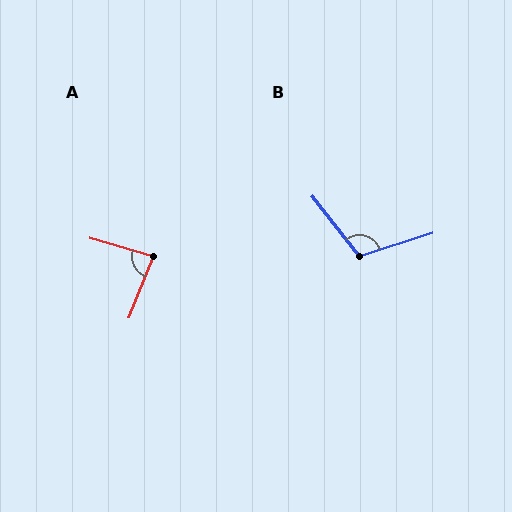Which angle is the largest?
B, at approximately 111 degrees.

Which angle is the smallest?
A, at approximately 84 degrees.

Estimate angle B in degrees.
Approximately 111 degrees.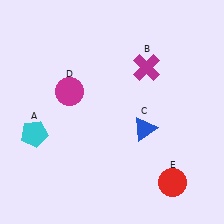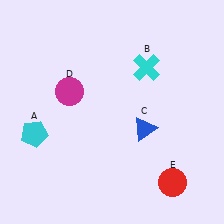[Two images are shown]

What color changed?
The cross (B) changed from magenta in Image 1 to cyan in Image 2.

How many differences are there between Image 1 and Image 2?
There is 1 difference between the two images.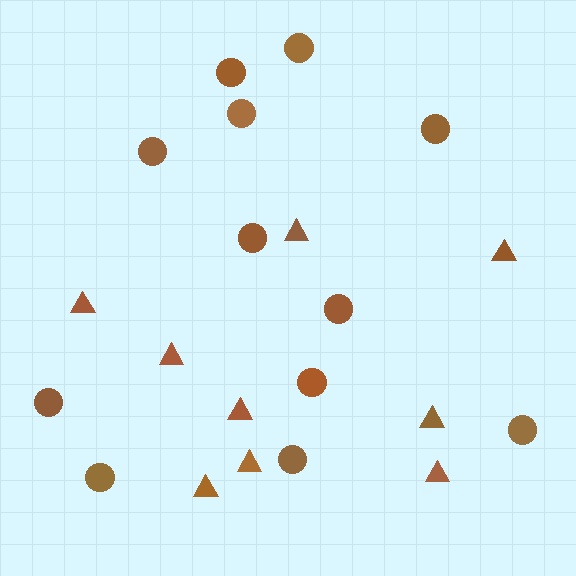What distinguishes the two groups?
There are 2 groups: one group of triangles (9) and one group of circles (12).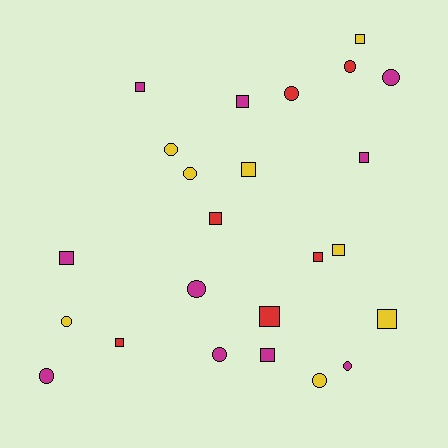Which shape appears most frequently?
Square, with 13 objects.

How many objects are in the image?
There are 24 objects.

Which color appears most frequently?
Magenta, with 10 objects.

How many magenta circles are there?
There are 5 magenta circles.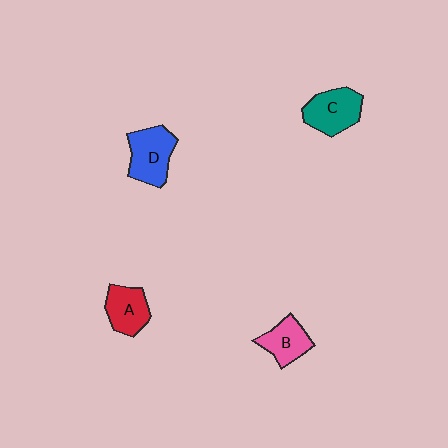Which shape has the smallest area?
Shape B (pink).